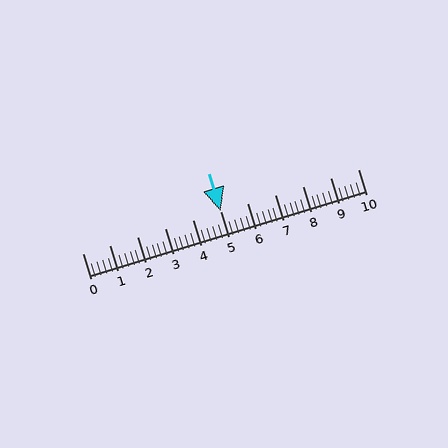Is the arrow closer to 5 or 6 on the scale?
The arrow is closer to 5.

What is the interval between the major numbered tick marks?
The major tick marks are spaced 1 units apart.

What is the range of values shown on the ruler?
The ruler shows values from 0 to 10.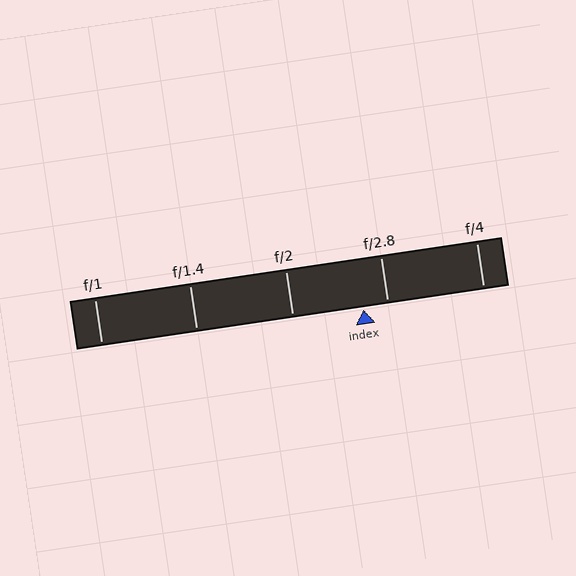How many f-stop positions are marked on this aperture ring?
There are 5 f-stop positions marked.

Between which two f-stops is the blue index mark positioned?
The index mark is between f/2 and f/2.8.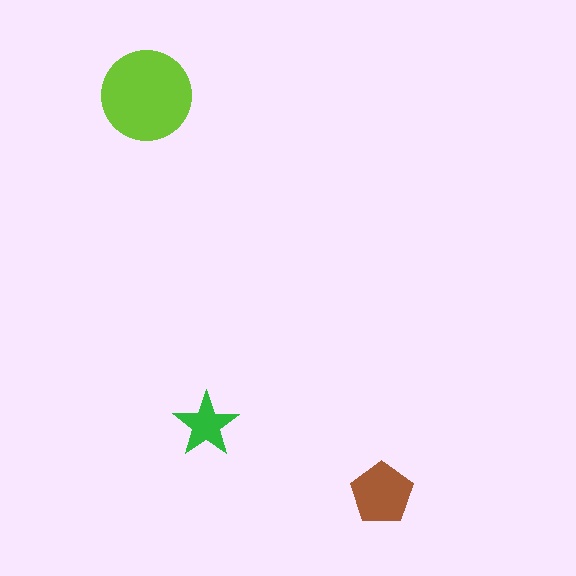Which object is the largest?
The lime circle.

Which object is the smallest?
The green star.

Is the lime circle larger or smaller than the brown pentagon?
Larger.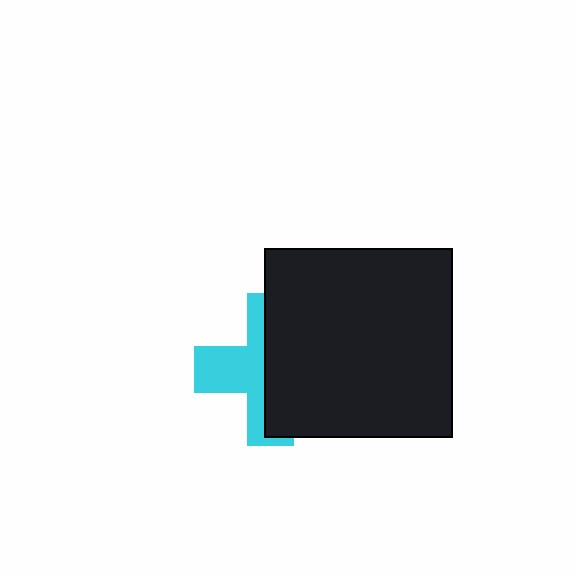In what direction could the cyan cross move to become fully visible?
The cyan cross could move left. That would shift it out from behind the black square entirely.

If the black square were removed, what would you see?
You would see the complete cyan cross.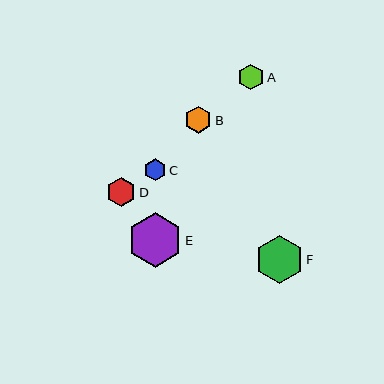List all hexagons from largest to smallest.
From largest to smallest: E, F, D, B, A, C.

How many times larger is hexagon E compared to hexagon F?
Hexagon E is approximately 1.1 times the size of hexagon F.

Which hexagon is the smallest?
Hexagon C is the smallest with a size of approximately 22 pixels.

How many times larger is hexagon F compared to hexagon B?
Hexagon F is approximately 1.8 times the size of hexagon B.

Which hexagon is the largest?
Hexagon E is the largest with a size of approximately 54 pixels.